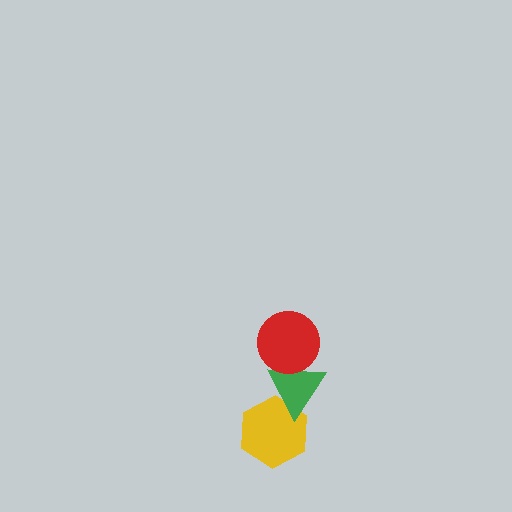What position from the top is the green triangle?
The green triangle is 2nd from the top.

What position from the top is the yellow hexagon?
The yellow hexagon is 3rd from the top.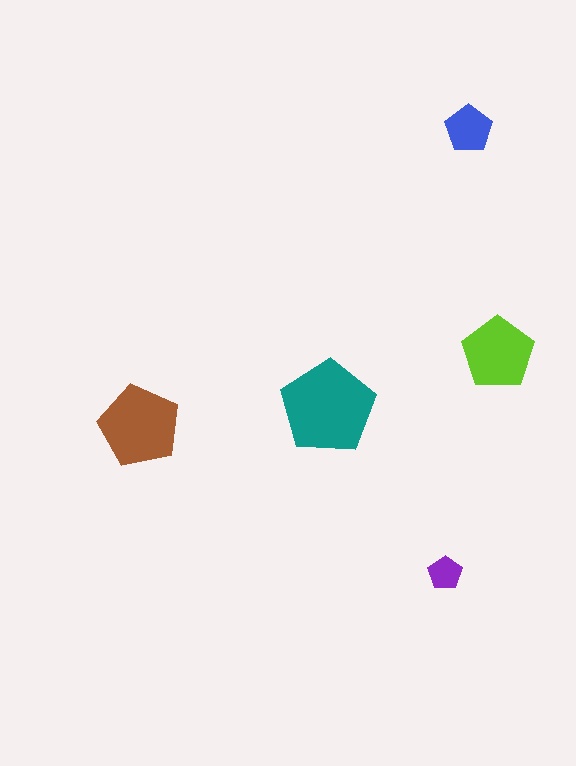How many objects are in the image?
There are 5 objects in the image.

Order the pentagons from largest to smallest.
the teal one, the brown one, the lime one, the blue one, the purple one.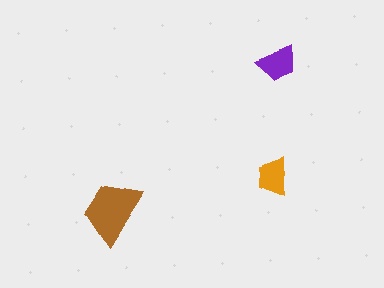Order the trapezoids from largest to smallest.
the brown one, the purple one, the orange one.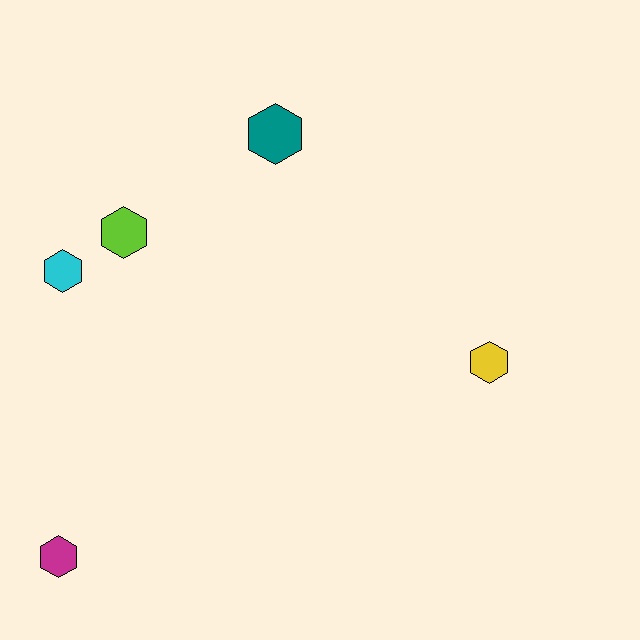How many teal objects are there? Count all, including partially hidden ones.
There is 1 teal object.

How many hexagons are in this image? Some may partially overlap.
There are 5 hexagons.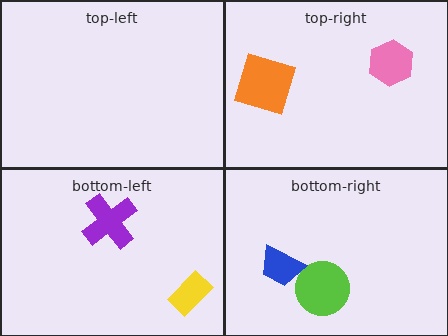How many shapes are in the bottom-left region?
2.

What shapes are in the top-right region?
The orange square, the pink hexagon.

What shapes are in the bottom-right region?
The lime circle, the blue trapezoid.